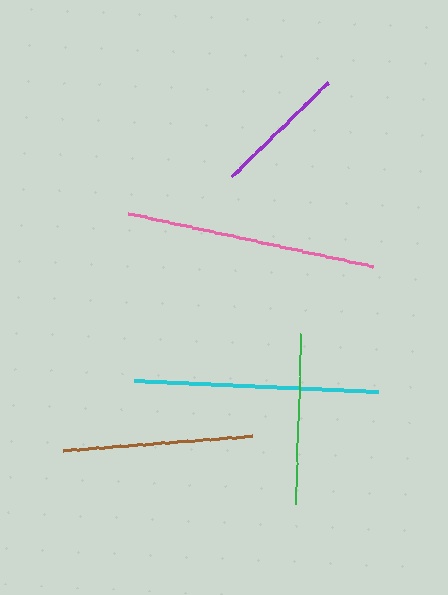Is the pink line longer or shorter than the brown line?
The pink line is longer than the brown line.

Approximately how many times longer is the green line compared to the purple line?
The green line is approximately 1.3 times the length of the purple line.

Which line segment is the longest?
The pink line is the longest at approximately 250 pixels.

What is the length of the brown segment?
The brown segment is approximately 189 pixels long.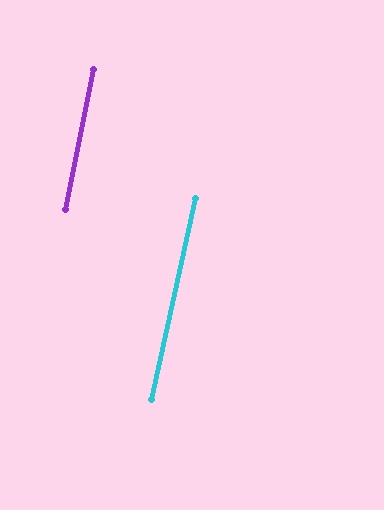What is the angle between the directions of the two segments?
Approximately 1 degree.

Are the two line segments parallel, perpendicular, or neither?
Parallel — their directions differ by only 1.1°.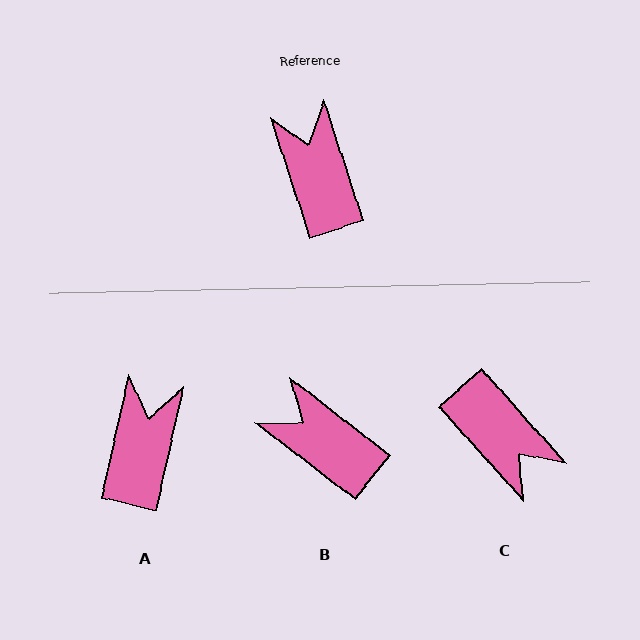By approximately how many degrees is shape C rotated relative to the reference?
Approximately 156 degrees clockwise.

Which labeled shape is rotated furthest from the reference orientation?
C, about 156 degrees away.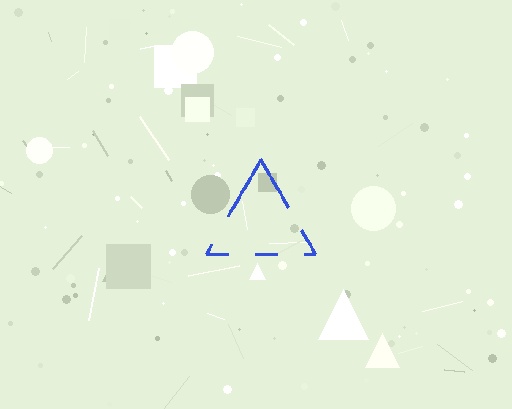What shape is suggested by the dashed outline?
The dashed outline suggests a triangle.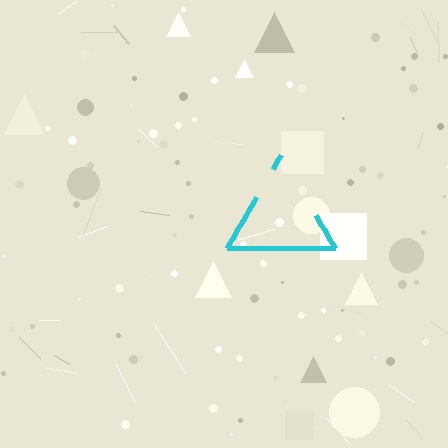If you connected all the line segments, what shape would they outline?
They would outline a triangle.